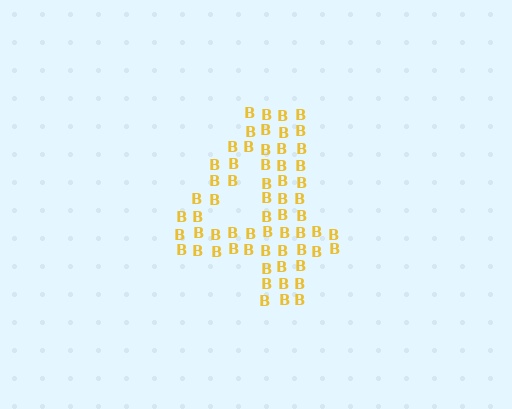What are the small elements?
The small elements are letter B's.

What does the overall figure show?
The overall figure shows the digit 4.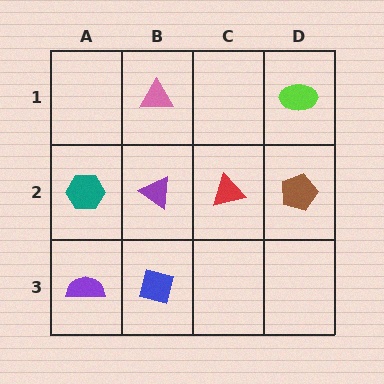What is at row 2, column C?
A red triangle.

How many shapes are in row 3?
2 shapes.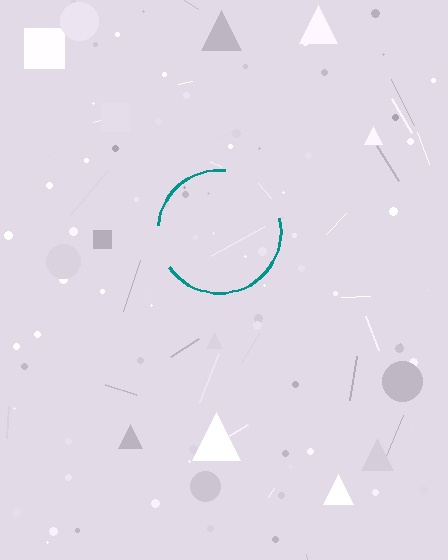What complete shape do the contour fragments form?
The contour fragments form a circle.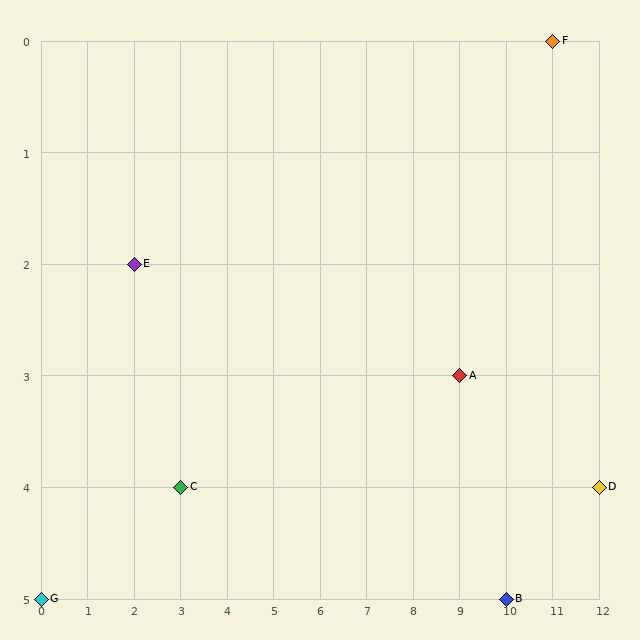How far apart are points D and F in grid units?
Points D and F are 1 column and 4 rows apart (about 4.1 grid units diagonally).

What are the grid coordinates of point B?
Point B is at grid coordinates (10, 5).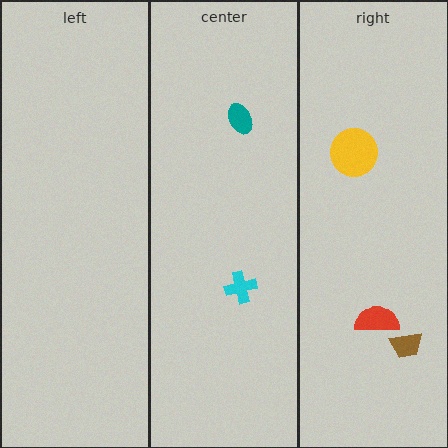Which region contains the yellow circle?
The right region.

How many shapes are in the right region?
3.